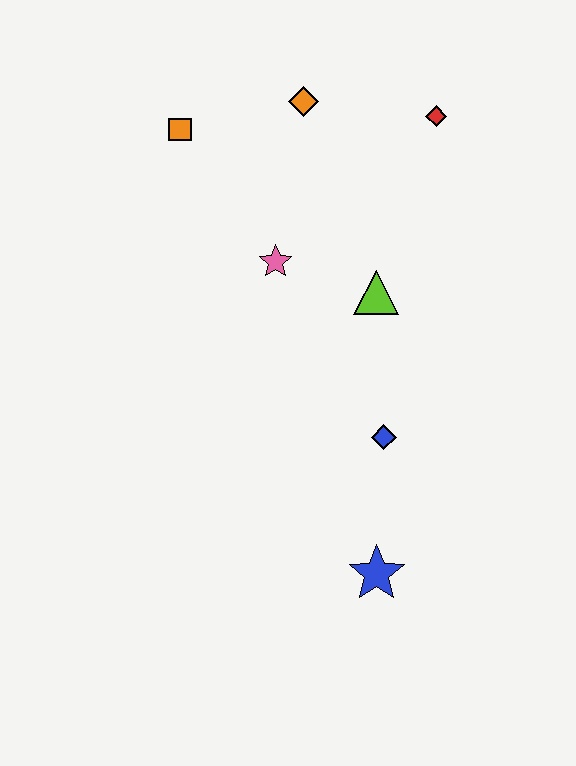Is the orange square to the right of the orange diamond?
No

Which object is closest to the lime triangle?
The pink star is closest to the lime triangle.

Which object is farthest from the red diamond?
The blue star is farthest from the red diamond.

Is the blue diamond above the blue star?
Yes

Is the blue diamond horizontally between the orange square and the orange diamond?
No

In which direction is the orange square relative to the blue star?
The orange square is above the blue star.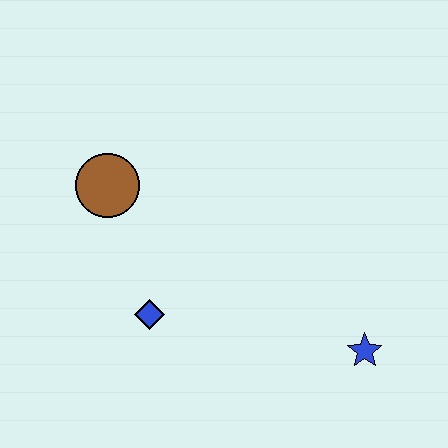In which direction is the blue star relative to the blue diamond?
The blue star is to the right of the blue diamond.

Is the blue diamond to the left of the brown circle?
No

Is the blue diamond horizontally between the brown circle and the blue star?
Yes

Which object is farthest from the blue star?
The brown circle is farthest from the blue star.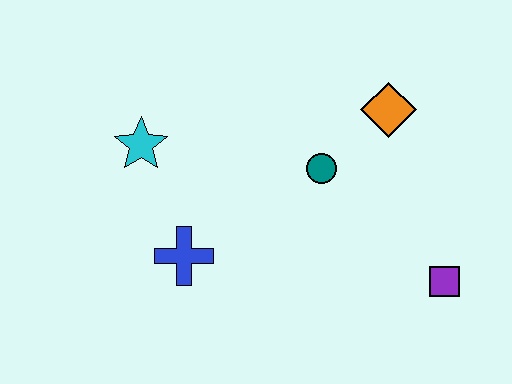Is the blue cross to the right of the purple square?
No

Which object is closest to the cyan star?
The blue cross is closest to the cyan star.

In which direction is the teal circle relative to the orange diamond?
The teal circle is to the left of the orange diamond.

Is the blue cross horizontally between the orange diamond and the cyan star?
Yes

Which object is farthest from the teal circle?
The cyan star is farthest from the teal circle.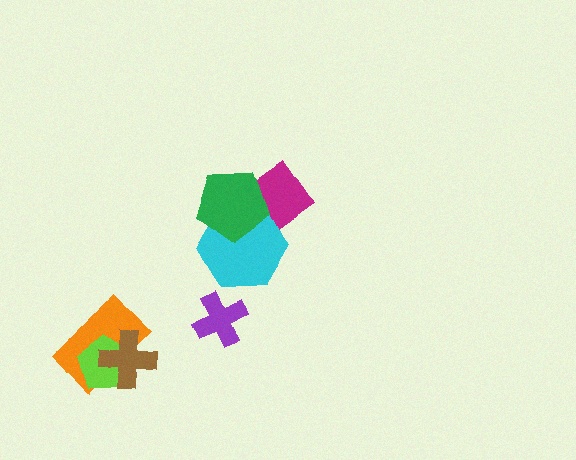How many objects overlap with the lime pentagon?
2 objects overlap with the lime pentagon.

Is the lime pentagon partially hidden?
Yes, it is partially covered by another shape.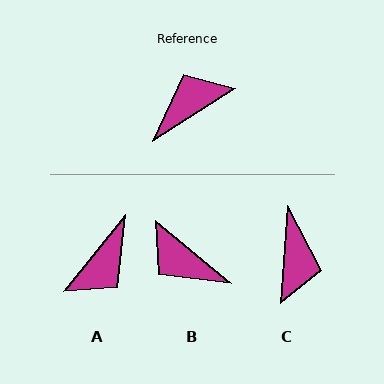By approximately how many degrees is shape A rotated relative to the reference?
Approximately 162 degrees clockwise.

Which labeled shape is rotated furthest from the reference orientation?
A, about 162 degrees away.